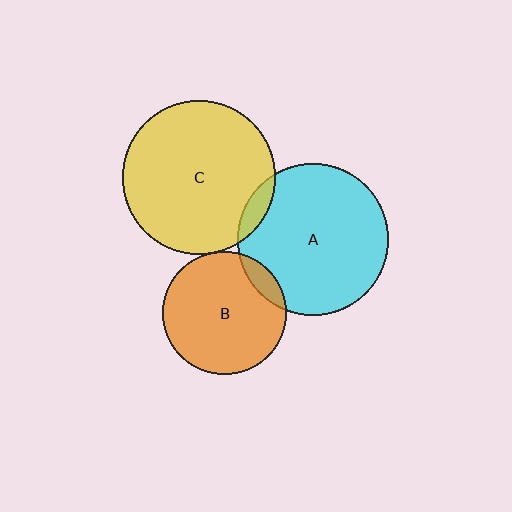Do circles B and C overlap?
Yes.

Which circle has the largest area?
Circle C (yellow).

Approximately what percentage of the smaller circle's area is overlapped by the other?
Approximately 5%.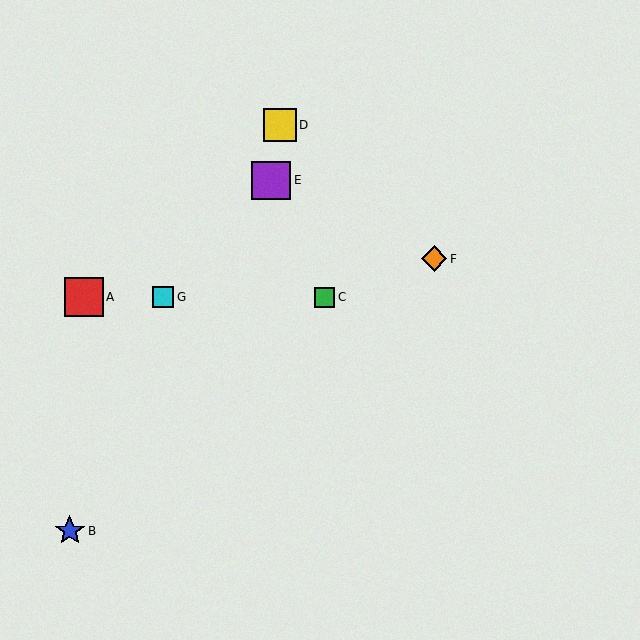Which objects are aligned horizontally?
Objects A, C, G are aligned horizontally.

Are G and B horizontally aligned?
No, G is at y≈297 and B is at y≈531.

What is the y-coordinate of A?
Object A is at y≈297.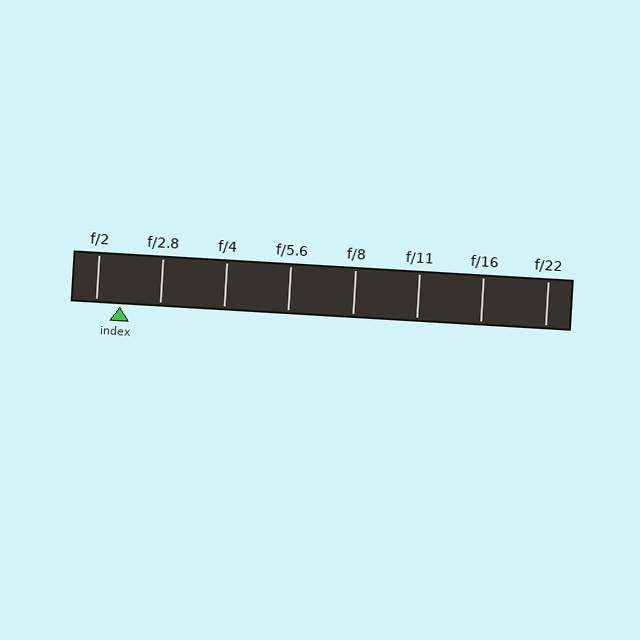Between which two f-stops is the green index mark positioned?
The index mark is between f/2 and f/2.8.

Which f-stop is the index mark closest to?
The index mark is closest to f/2.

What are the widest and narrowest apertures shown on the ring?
The widest aperture shown is f/2 and the narrowest is f/22.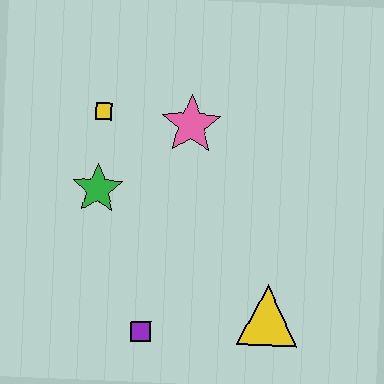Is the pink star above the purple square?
Yes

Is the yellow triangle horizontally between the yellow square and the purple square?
No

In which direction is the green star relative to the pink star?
The green star is to the left of the pink star.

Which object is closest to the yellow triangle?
The purple square is closest to the yellow triangle.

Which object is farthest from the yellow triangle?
The yellow square is farthest from the yellow triangle.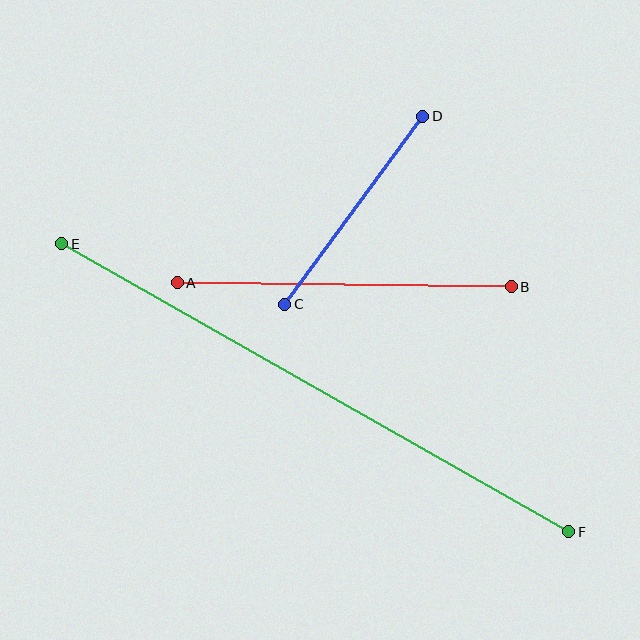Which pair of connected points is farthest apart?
Points E and F are farthest apart.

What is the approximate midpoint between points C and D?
The midpoint is at approximately (354, 210) pixels.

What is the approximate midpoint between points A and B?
The midpoint is at approximately (344, 285) pixels.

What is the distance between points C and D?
The distance is approximately 233 pixels.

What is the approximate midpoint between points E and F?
The midpoint is at approximately (315, 388) pixels.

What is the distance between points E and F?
The distance is approximately 583 pixels.